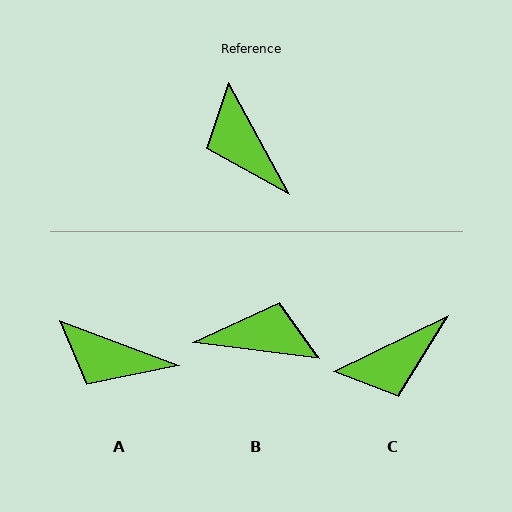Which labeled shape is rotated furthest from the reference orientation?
B, about 126 degrees away.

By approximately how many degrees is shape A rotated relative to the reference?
Approximately 41 degrees counter-clockwise.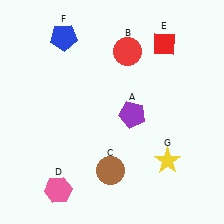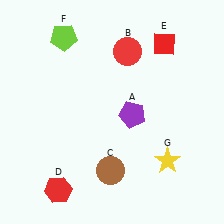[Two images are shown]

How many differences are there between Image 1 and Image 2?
There are 2 differences between the two images.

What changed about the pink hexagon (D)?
In Image 1, D is pink. In Image 2, it changed to red.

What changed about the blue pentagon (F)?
In Image 1, F is blue. In Image 2, it changed to lime.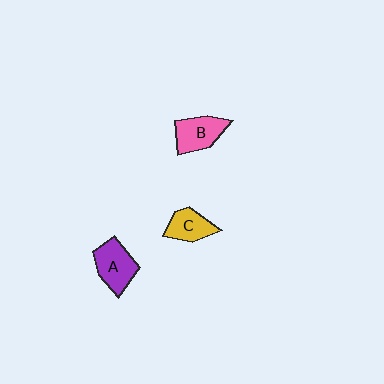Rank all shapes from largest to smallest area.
From largest to smallest: A (purple), B (pink), C (yellow).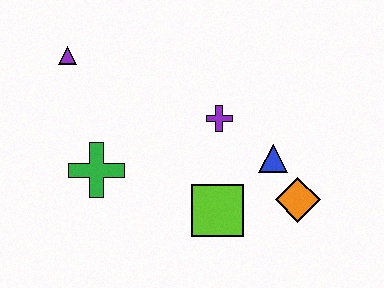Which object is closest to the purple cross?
The blue triangle is closest to the purple cross.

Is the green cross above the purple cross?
No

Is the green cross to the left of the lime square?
Yes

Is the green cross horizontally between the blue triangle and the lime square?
No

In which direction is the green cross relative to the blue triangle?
The green cross is to the left of the blue triangle.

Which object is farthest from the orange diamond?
The purple triangle is farthest from the orange diamond.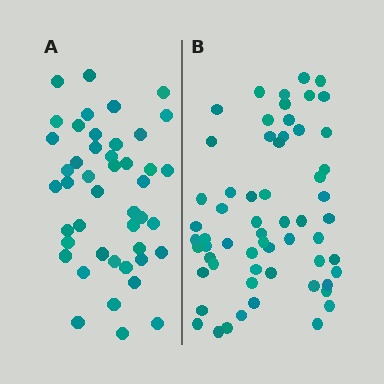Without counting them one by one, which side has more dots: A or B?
Region B (the right region) has more dots.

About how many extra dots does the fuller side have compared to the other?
Region B has approximately 15 more dots than region A.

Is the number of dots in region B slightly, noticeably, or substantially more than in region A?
Region B has noticeably more, but not dramatically so. The ratio is roughly 1.3 to 1.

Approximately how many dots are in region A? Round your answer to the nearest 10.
About 40 dots. (The exact count is 45, which rounds to 40.)